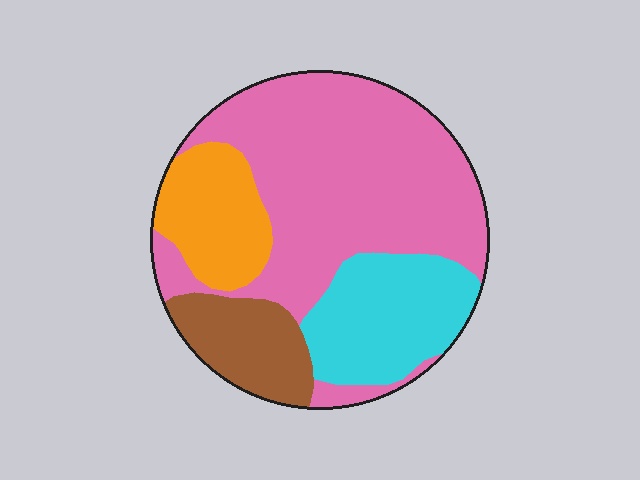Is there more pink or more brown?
Pink.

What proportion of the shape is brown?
Brown covers around 15% of the shape.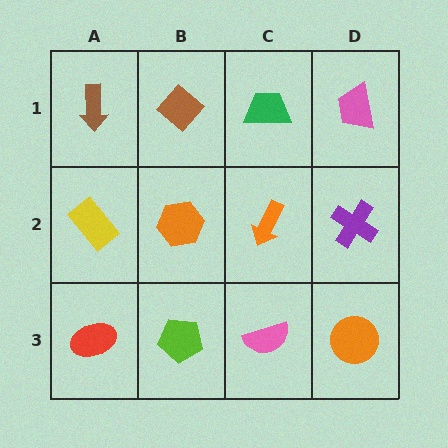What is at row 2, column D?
A purple cross.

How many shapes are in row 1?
4 shapes.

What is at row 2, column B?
An orange hexagon.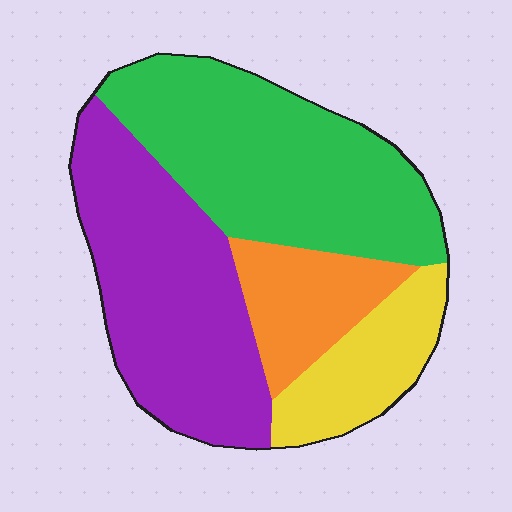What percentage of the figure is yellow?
Yellow covers 14% of the figure.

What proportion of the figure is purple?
Purple takes up about one third (1/3) of the figure.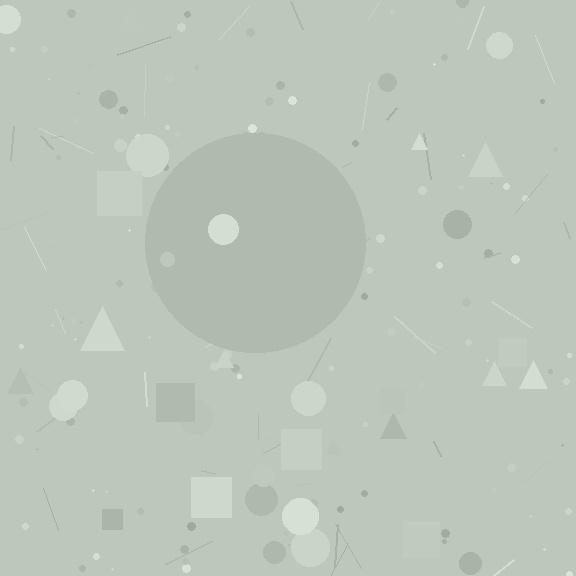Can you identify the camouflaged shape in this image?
The camouflaged shape is a circle.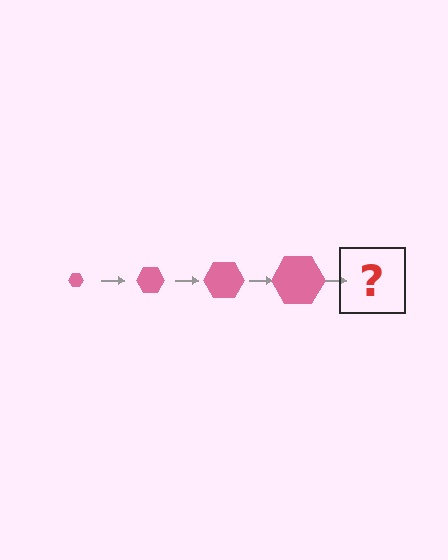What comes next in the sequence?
The next element should be a pink hexagon, larger than the previous one.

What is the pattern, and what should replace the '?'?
The pattern is that the hexagon gets progressively larger each step. The '?' should be a pink hexagon, larger than the previous one.